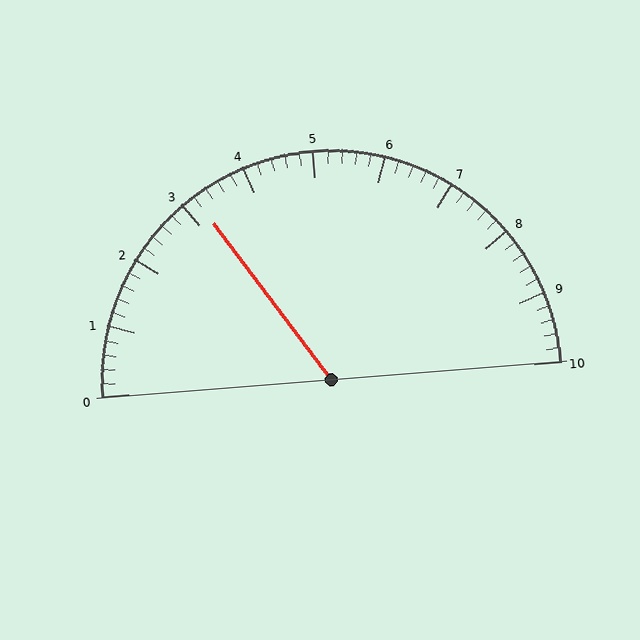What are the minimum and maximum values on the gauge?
The gauge ranges from 0 to 10.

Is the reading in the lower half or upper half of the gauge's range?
The reading is in the lower half of the range (0 to 10).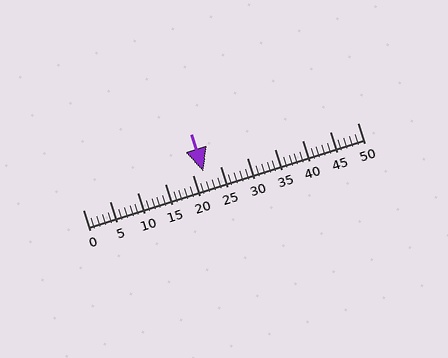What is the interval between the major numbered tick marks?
The major tick marks are spaced 5 units apart.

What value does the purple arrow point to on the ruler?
The purple arrow points to approximately 22.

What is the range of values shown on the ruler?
The ruler shows values from 0 to 50.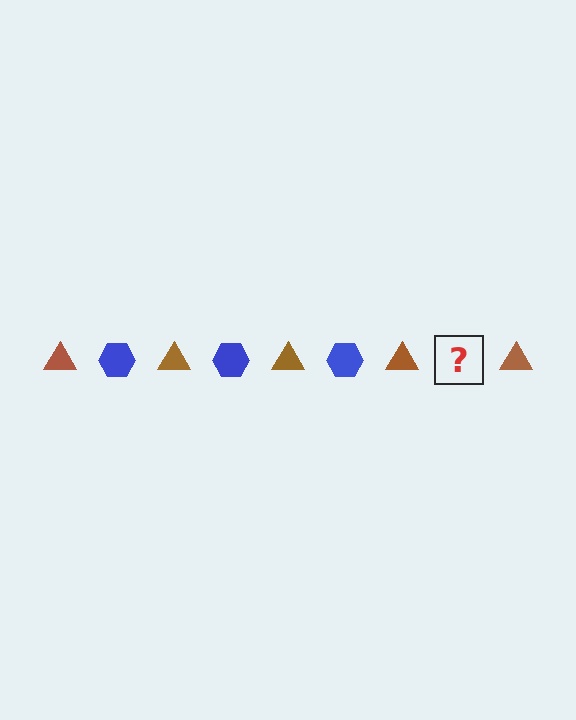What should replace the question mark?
The question mark should be replaced with a blue hexagon.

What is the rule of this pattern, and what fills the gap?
The rule is that the pattern alternates between brown triangle and blue hexagon. The gap should be filled with a blue hexagon.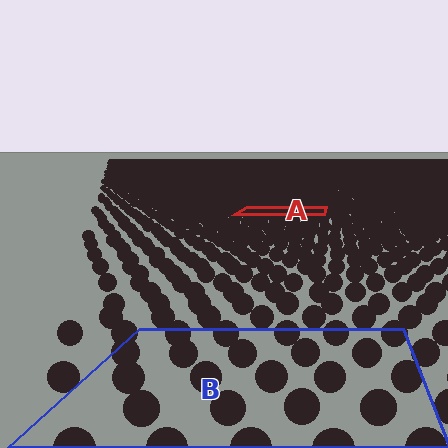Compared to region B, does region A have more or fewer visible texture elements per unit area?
Region A has more texture elements per unit area — they are packed more densely because it is farther away.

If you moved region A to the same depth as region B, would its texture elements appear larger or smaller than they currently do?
They would appear larger. At a closer depth, the same texture elements are projected at a bigger on-screen size.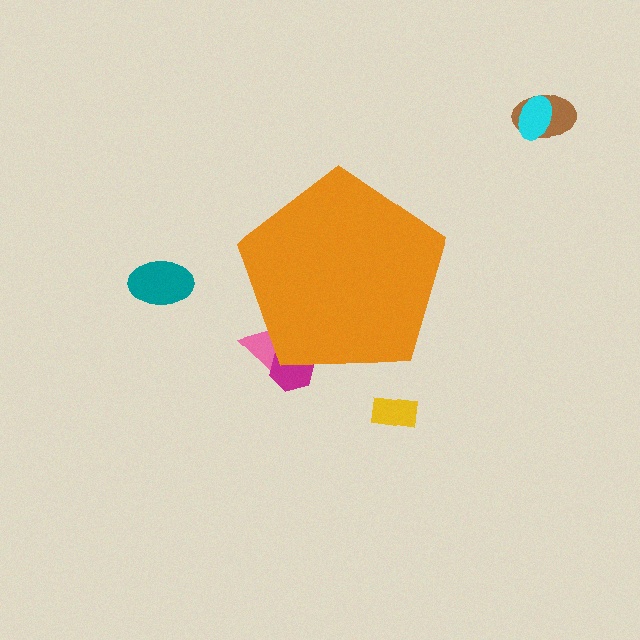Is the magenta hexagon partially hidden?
Yes, the magenta hexagon is partially hidden behind the orange pentagon.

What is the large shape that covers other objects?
An orange pentagon.